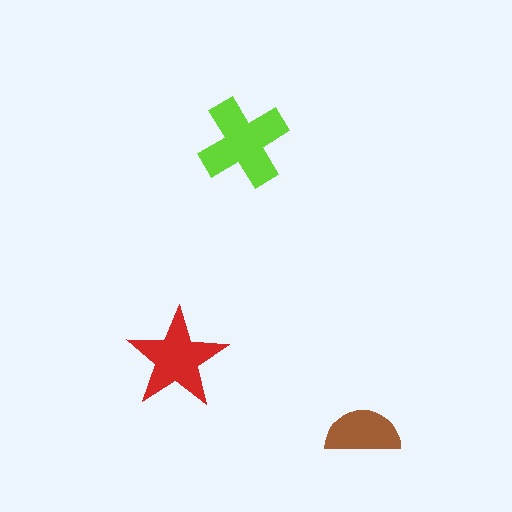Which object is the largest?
The lime cross.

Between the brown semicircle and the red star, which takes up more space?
The red star.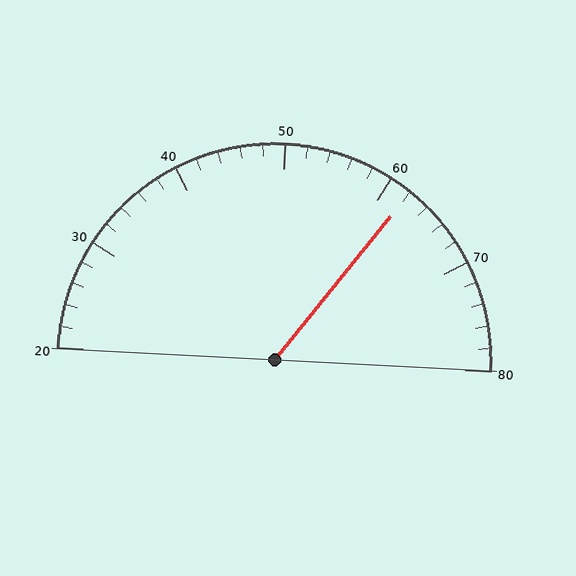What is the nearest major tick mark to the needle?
The nearest major tick mark is 60.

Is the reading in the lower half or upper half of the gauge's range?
The reading is in the upper half of the range (20 to 80).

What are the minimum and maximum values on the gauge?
The gauge ranges from 20 to 80.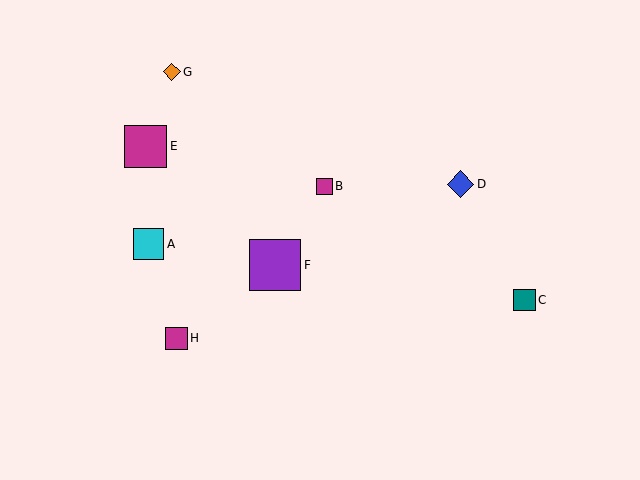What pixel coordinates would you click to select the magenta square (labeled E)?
Click at (146, 146) to select the magenta square E.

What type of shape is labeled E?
Shape E is a magenta square.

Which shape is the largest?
The purple square (labeled F) is the largest.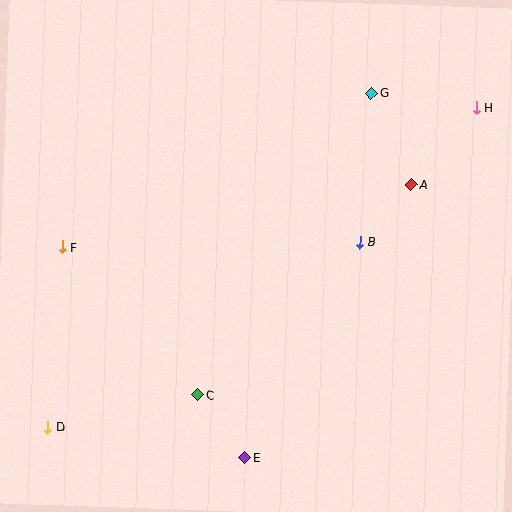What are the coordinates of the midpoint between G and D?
The midpoint between G and D is at (209, 260).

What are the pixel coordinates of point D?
Point D is at (48, 427).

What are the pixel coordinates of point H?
Point H is at (477, 108).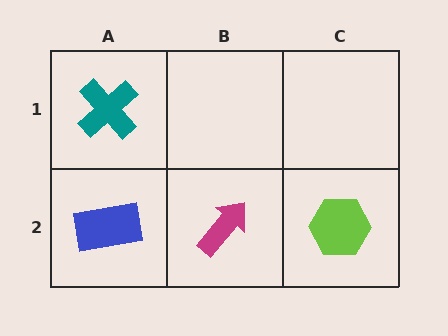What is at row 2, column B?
A magenta arrow.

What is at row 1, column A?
A teal cross.